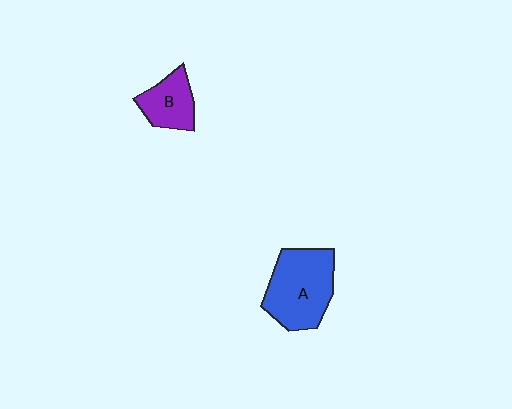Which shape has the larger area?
Shape A (blue).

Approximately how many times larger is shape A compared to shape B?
Approximately 1.8 times.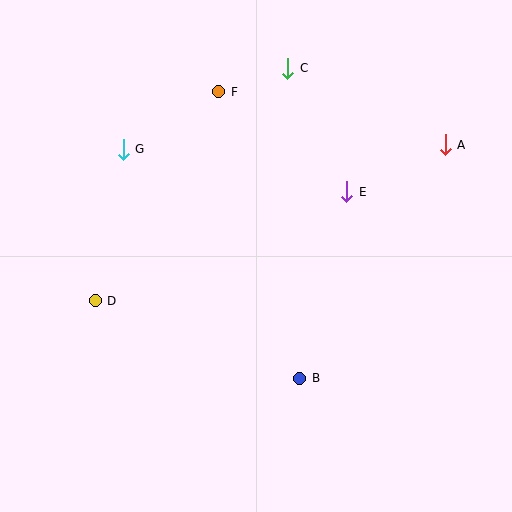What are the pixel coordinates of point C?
Point C is at (288, 68).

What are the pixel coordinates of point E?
Point E is at (347, 192).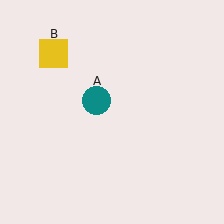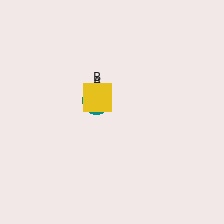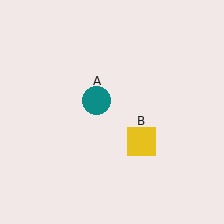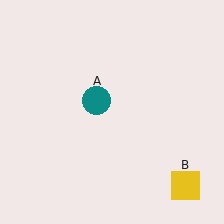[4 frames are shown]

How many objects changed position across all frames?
1 object changed position: yellow square (object B).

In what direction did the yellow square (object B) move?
The yellow square (object B) moved down and to the right.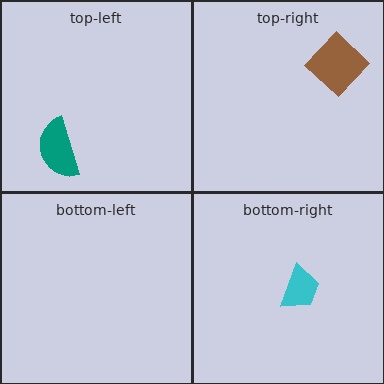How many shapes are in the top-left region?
1.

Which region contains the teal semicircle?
The top-left region.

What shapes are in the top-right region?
The brown diamond.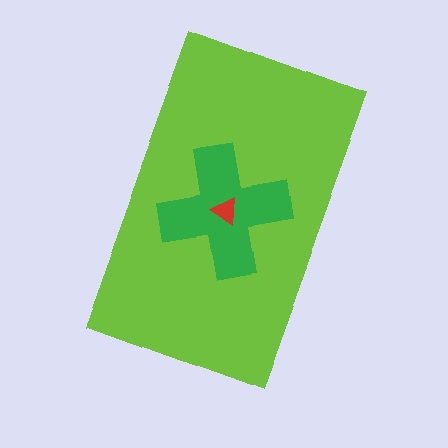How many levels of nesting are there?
3.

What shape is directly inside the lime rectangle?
The green cross.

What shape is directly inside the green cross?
The red triangle.